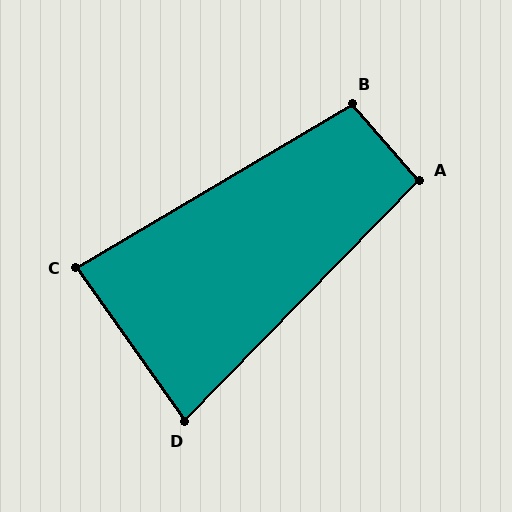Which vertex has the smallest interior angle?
D, at approximately 79 degrees.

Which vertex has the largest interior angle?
B, at approximately 101 degrees.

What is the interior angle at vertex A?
Approximately 95 degrees (approximately right).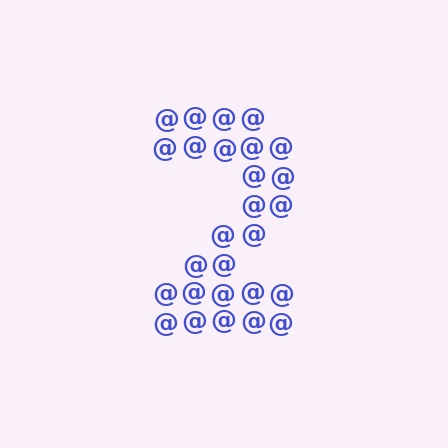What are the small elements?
The small elements are at signs.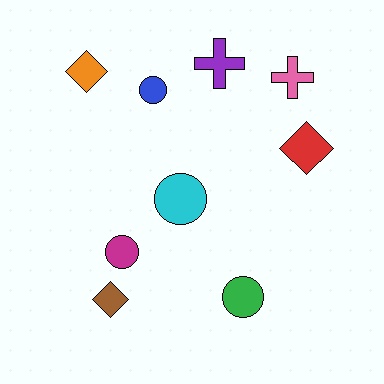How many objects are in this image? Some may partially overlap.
There are 9 objects.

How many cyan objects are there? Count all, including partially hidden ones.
There is 1 cyan object.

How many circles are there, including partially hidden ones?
There are 4 circles.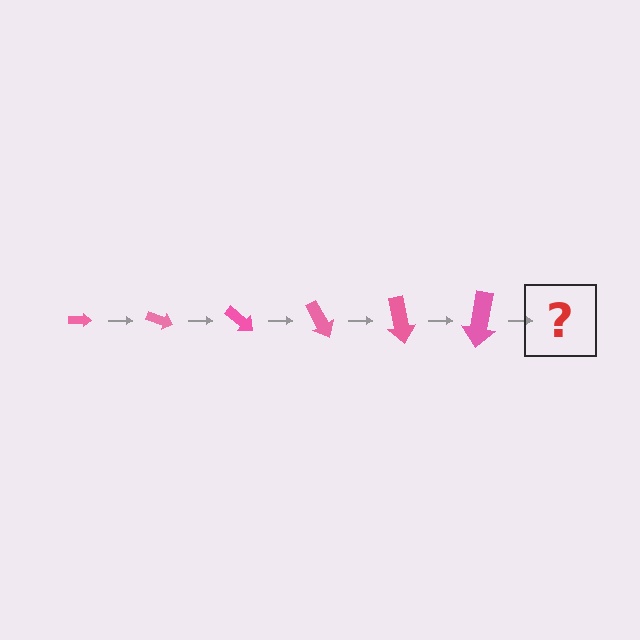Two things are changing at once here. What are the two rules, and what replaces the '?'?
The two rules are that the arrow grows larger each step and it rotates 20 degrees each step. The '?' should be an arrow, larger than the previous one and rotated 120 degrees from the start.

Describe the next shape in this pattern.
It should be an arrow, larger than the previous one and rotated 120 degrees from the start.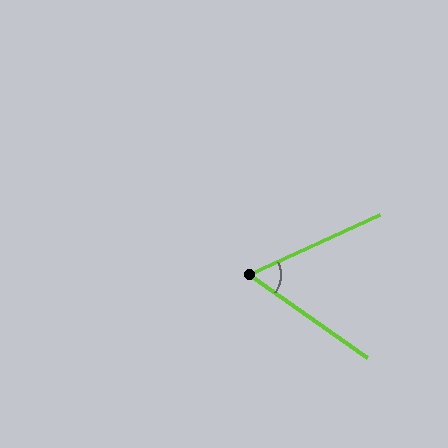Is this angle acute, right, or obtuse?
It is acute.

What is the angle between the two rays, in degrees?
Approximately 60 degrees.